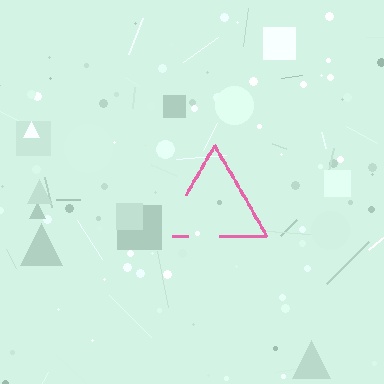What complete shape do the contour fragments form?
The contour fragments form a triangle.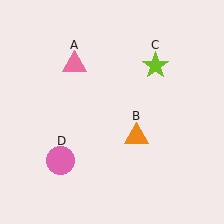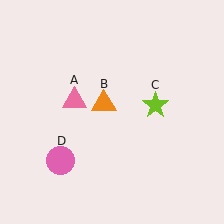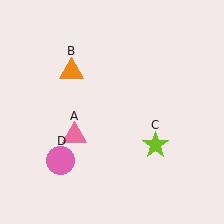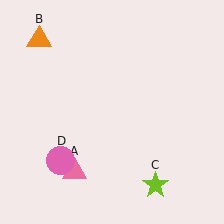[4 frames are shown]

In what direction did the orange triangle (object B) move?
The orange triangle (object B) moved up and to the left.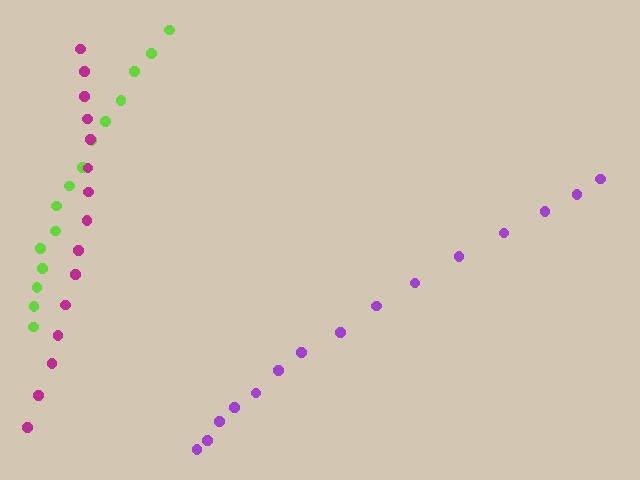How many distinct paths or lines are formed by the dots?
There are 3 distinct paths.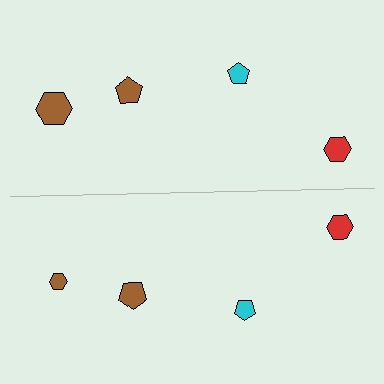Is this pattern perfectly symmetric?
No, the pattern is not perfectly symmetric. The brown hexagon on the bottom side has a different size than its mirror counterpart.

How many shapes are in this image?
There are 8 shapes in this image.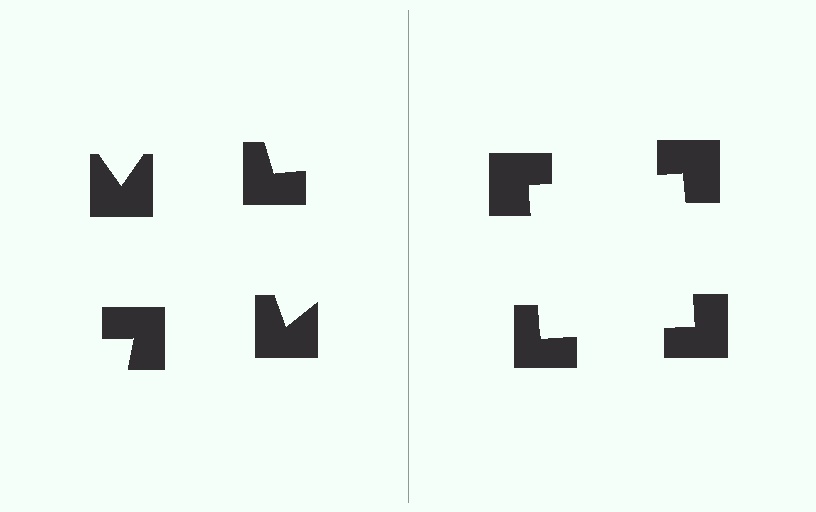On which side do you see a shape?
An illusory square appears on the right side. On the left side the wedge cuts are rotated, so no coherent shape forms.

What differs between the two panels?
The notched squares are positioned identically on both sides; only the wedge orientations differ. On the right they align to a square; on the left they are misaligned.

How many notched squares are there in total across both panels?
8 — 4 on each side.